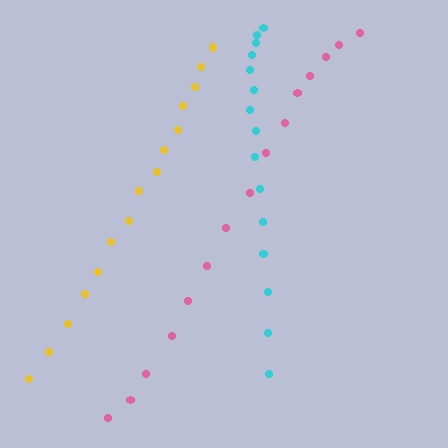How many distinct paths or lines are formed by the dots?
There are 3 distinct paths.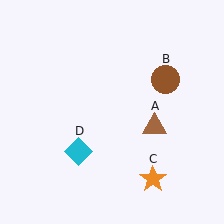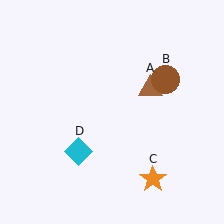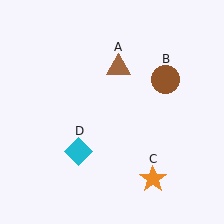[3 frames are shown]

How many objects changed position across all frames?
1 object changed position: brown triangle (object A).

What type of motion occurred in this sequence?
The brown triangle (object A) rotated counterclockwise around the center of the scene.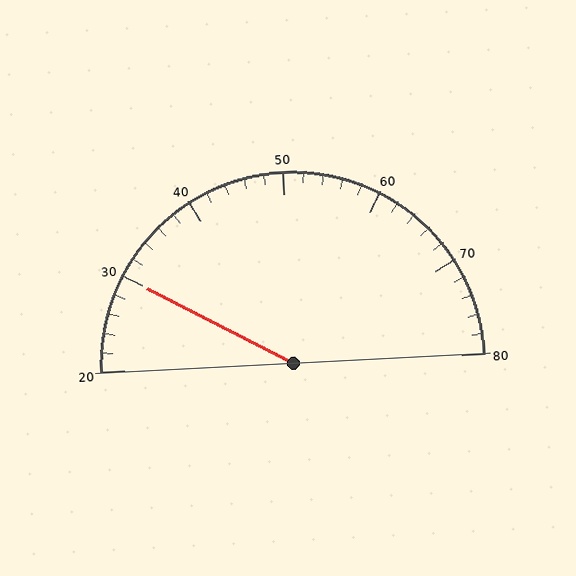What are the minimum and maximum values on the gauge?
The gauge ranges from 20 to 80.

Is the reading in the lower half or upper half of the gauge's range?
The reading is in the lower half of the range (20 to 80).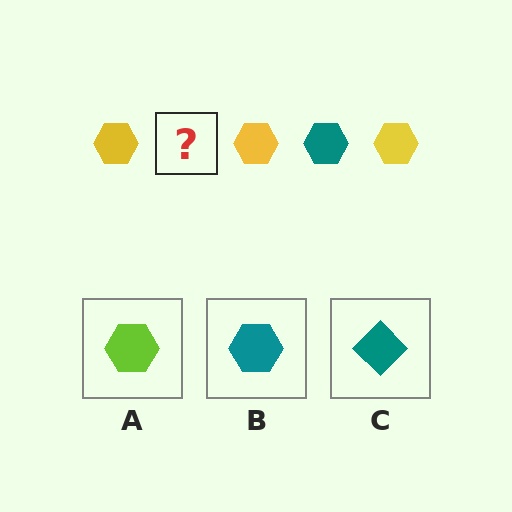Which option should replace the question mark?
Option B.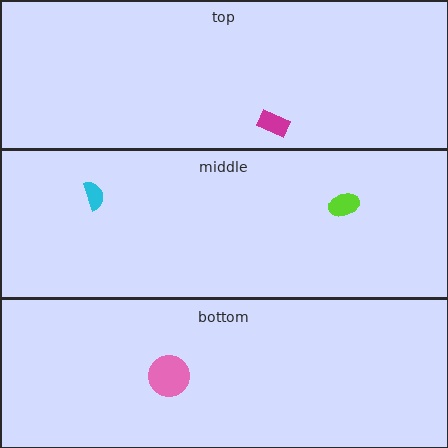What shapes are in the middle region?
The cyan semicircle, the lime ellipse.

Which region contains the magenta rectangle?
The top region.